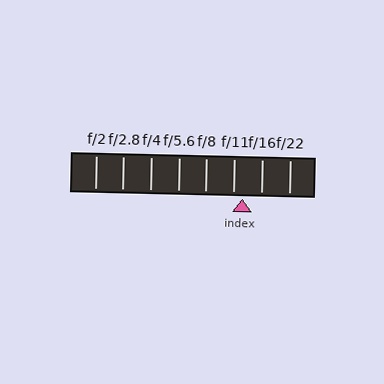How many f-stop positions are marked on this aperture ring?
There are 8 f-stop positions marked.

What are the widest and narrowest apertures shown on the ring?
The widest aperture shown is f/2 and the narrowest is f/22.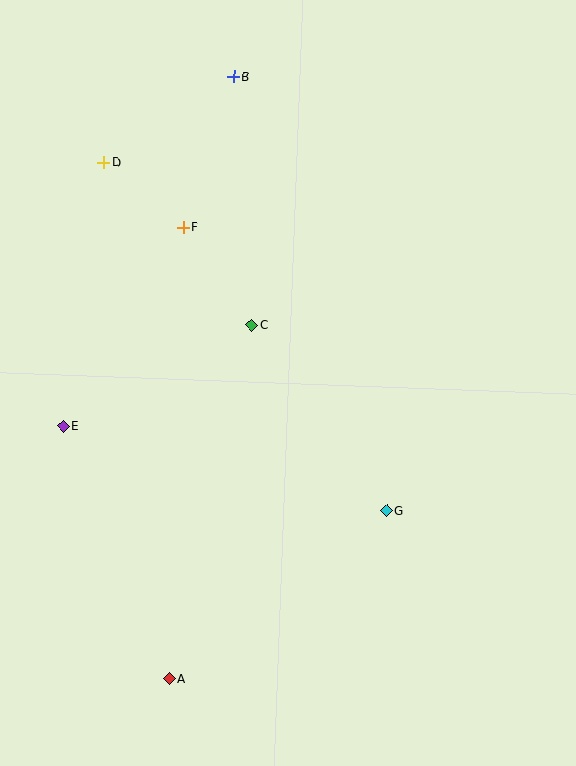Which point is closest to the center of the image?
Point C at (252, 325) is closest to the center.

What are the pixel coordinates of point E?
Point E is at (64, 426).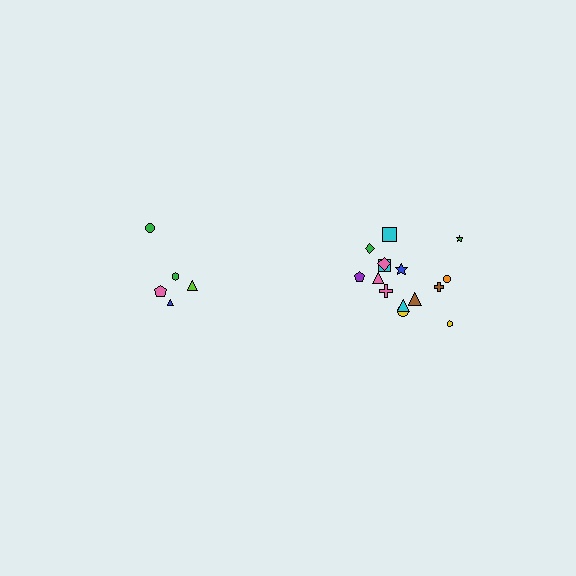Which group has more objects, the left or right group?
The right group.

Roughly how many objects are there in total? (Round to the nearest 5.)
Roughly 20 objects in total.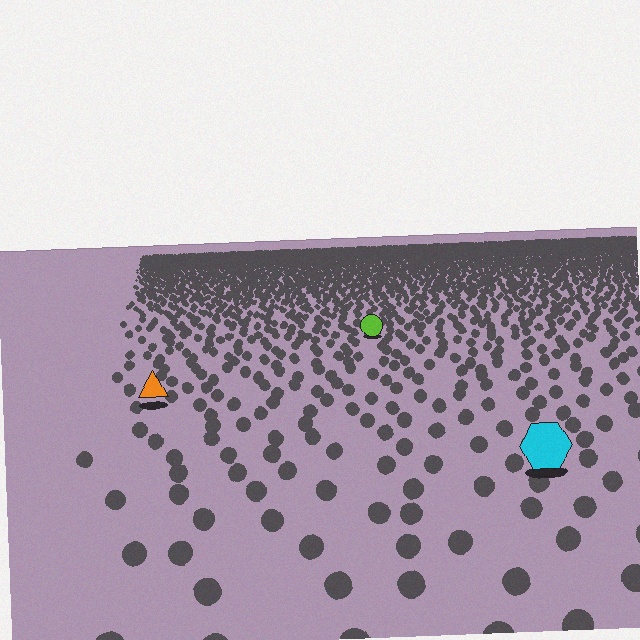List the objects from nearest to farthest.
From nearest to farthest: the cyan hexagon, the orange triangle, the lime circle.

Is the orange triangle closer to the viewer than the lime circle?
Yes. The orange triangle is closer — you can tell from the texture gradient: the ground texture is coarser near it.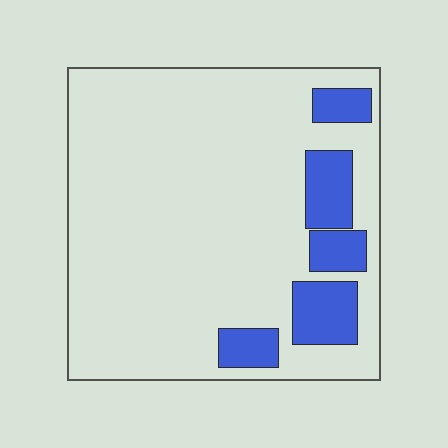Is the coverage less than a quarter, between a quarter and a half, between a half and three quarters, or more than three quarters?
Less than a quarter.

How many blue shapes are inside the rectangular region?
5.